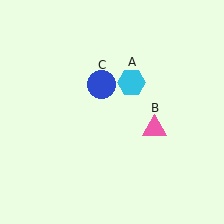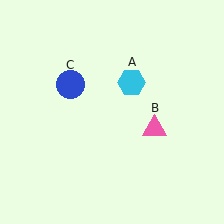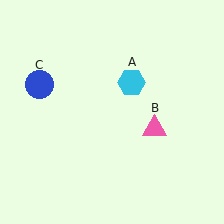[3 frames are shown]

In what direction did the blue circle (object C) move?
The blue circle (object C) moved left.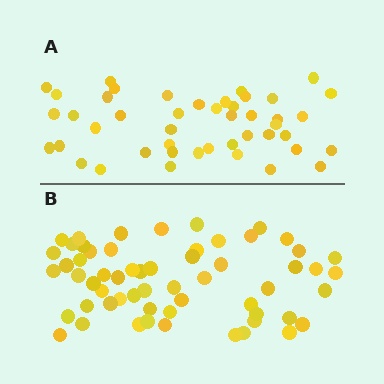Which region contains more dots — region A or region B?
Region B (the bottom region) has more dots.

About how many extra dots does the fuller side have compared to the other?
Region B has approximately 15 more dots than region A.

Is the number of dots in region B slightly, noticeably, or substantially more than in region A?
Region B has noticeably more, but not dramatically so. The ratio is roughly 1.3 to 1.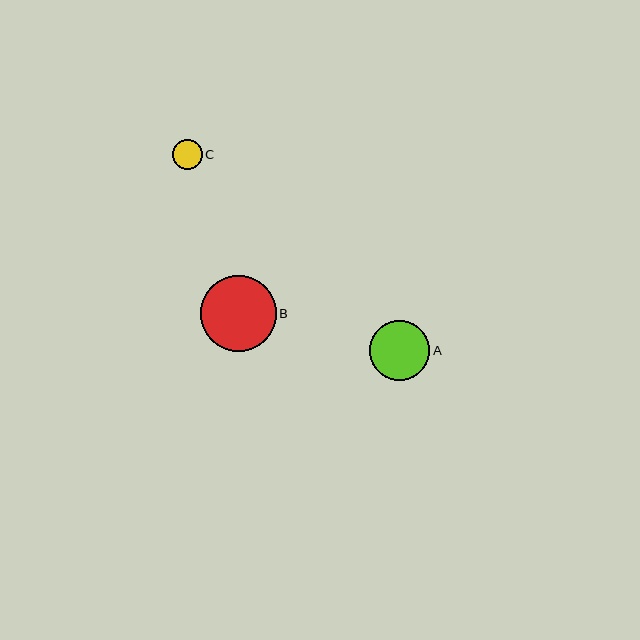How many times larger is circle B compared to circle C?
Circle B is approximately 2.5 times the size of circle C.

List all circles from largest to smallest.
From largest to smallest: B, A, C.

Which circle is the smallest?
Circle C is the smallest with a size of approximately 30 pixels.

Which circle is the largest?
Circle B is the largest with a size of approximately 76 pixels.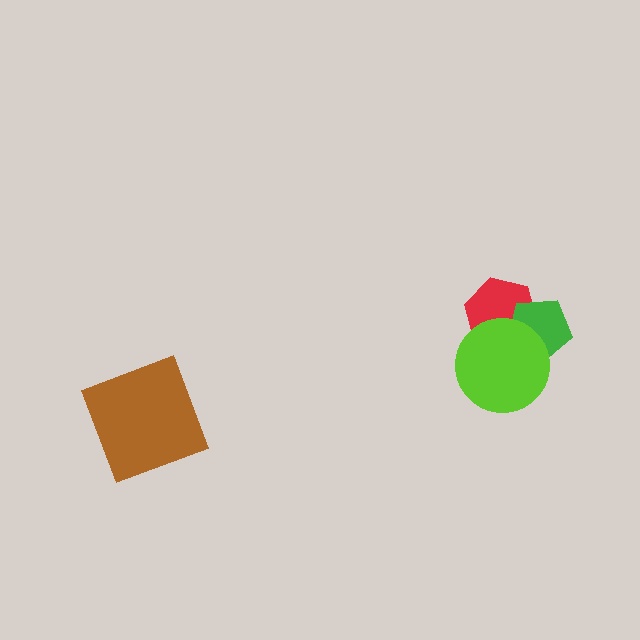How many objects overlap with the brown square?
0 objects overlap with the brown square.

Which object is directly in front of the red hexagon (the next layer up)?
The green pentagon is directly in front of the red hexagon.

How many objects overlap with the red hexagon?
2 objects overlap with the red hexagon.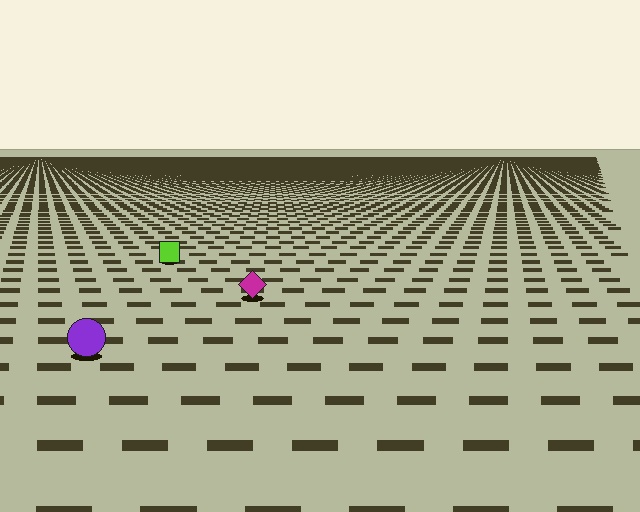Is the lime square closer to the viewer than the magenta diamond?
No. The magenta diamond is closer — you can tell from the texture gradient: the ground texture is coarser near it.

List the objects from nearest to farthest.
From nearest to farthest: the purple circle, the magenta diamond, the lime square.